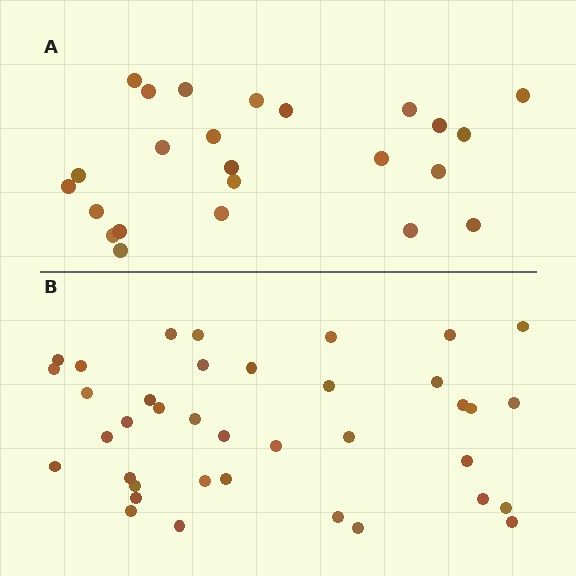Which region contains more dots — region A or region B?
Region B (the bottom region) has more dots.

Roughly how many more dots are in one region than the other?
Region B has approximately 15 more dots than region A.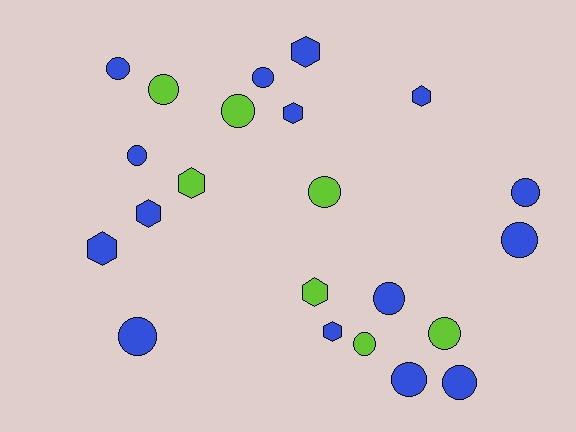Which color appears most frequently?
Blue, with 15 objects.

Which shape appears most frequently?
Circle, with 14 objects.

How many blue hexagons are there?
There are 6 blue hexagons.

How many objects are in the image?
There are 22 objects.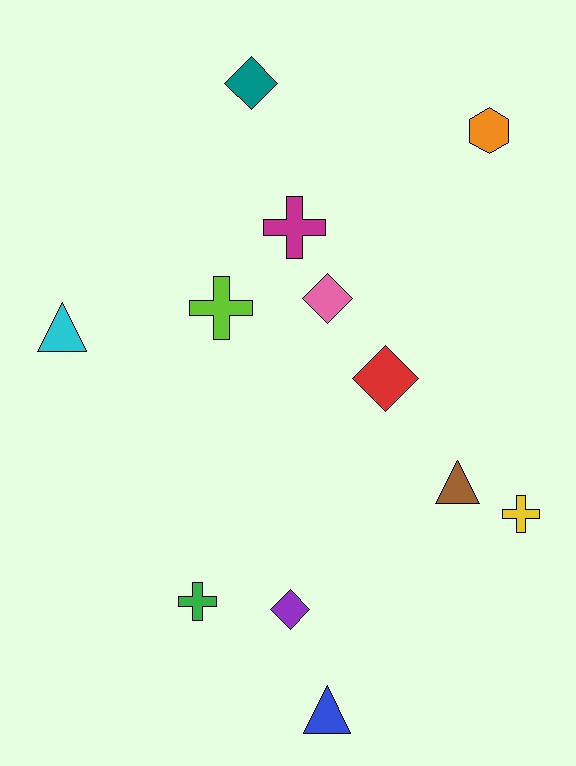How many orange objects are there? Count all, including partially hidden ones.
There is 1 orange object.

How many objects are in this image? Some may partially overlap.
There are 12 objects.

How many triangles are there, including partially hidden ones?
There are 3 triangles.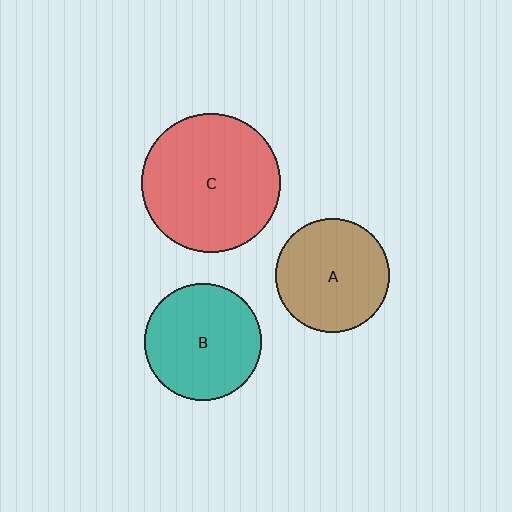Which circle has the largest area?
Circle C (red).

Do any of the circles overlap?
No, none of the circles overlap.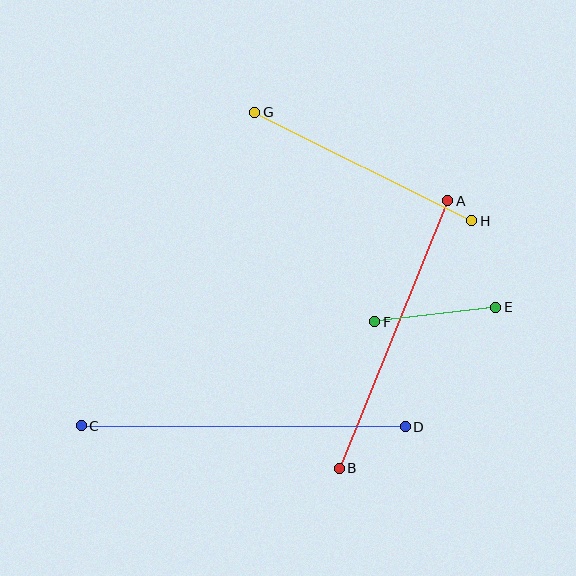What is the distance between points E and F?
The distance is approximately 122 pixels.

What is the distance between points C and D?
The distance is approximately 324 pixels.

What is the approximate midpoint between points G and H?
The midpoint is at approximately (363, 167) pixels.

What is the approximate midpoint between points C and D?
The midpoint is at approximately (243, 426) pixels.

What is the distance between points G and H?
The distance is approximately 243 pixels.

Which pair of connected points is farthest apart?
Points C and D are farthest apart.